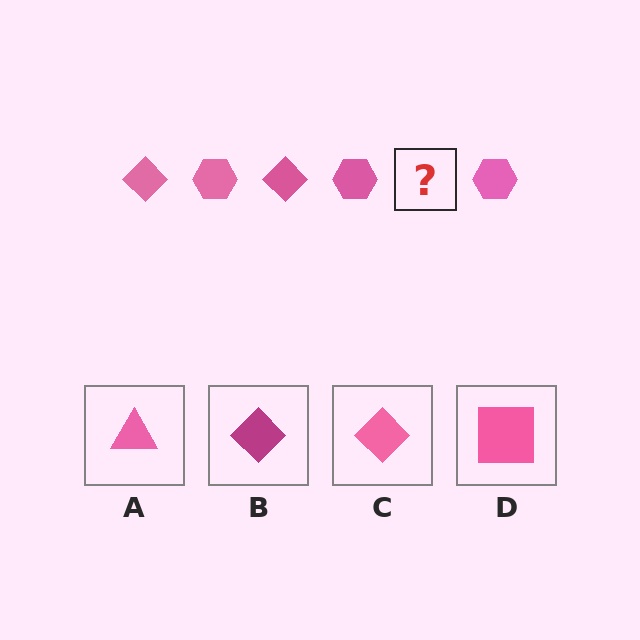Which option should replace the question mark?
Option C.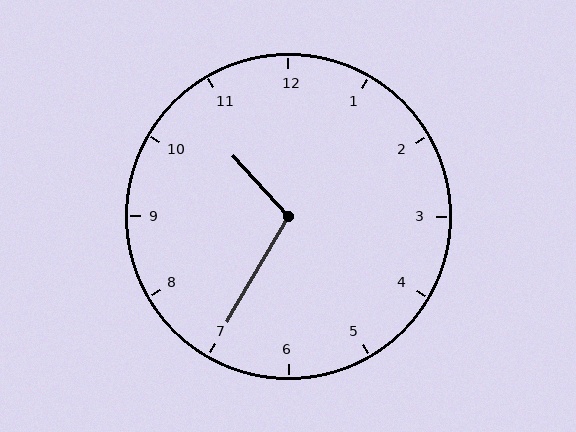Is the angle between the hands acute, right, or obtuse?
It is obtuse.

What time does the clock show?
10:35.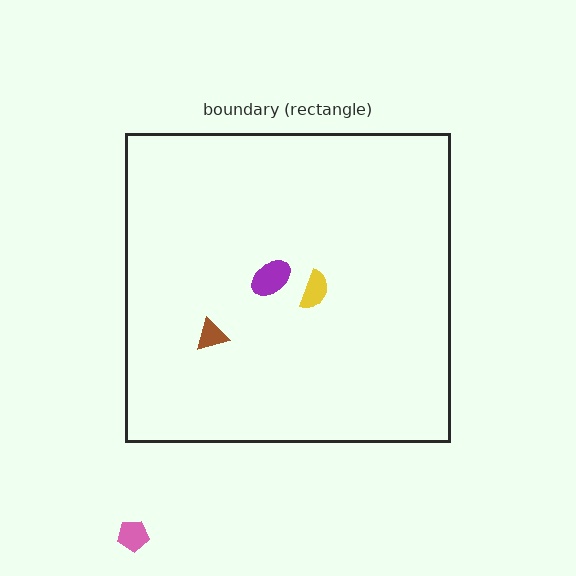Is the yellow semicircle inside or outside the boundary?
Inside.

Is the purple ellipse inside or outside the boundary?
Inside.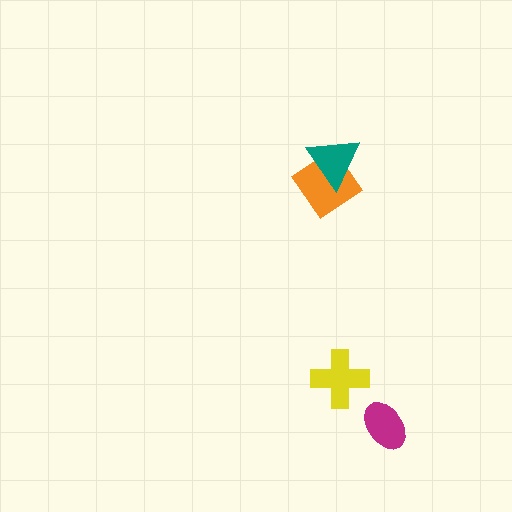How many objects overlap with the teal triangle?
1 object overlaps with the teal triangle.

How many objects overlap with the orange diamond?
1 object overlaps with the orange diamond.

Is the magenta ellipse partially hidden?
No, no other shape covers it.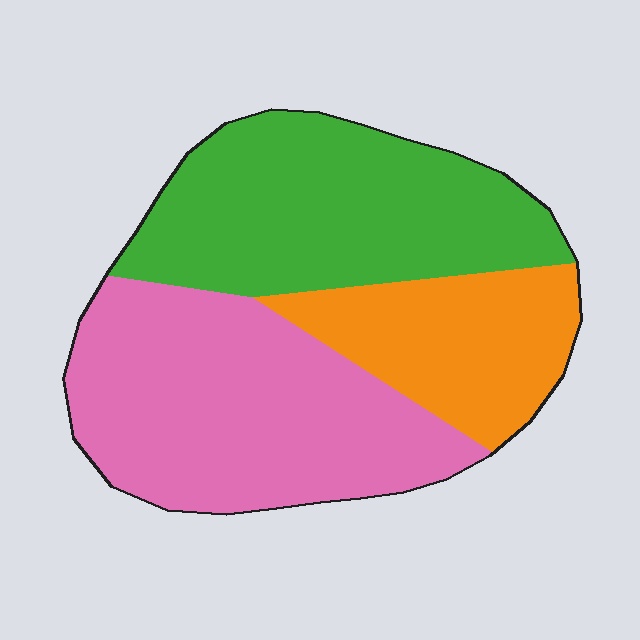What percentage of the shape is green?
Green covers 37% of the shape.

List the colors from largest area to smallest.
From largest to smallest: pink, green, orange.